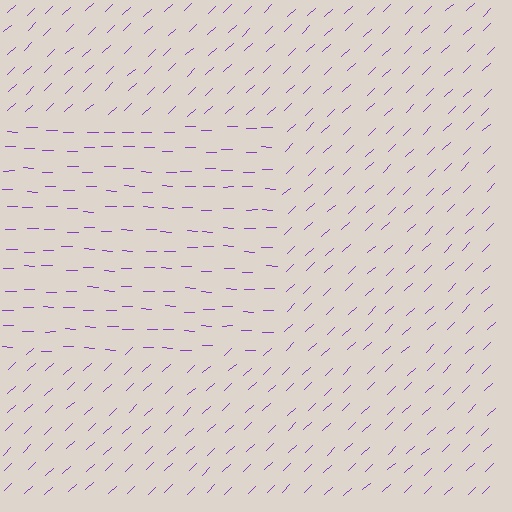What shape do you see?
I see a rectangle.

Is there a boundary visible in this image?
Yes, there is a texture boundary formed by a change in line orientation.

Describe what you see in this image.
The image is filled with small purple line segments. A rectangle region in the image has lines oriented differently from the surrounding lines, creating a visible texture boundary.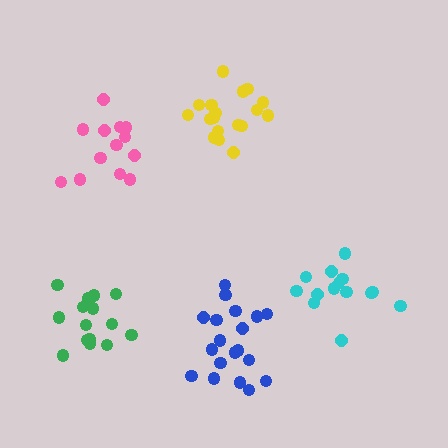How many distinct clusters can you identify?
There are 5 distinct clusters.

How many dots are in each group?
Group 1: 18 dots, Group 2: 19 dots, Group 3: 13 dots, Group 4: 14 dots, Group 5: 15 dots (79 total).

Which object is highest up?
The yellow cluster is topmost.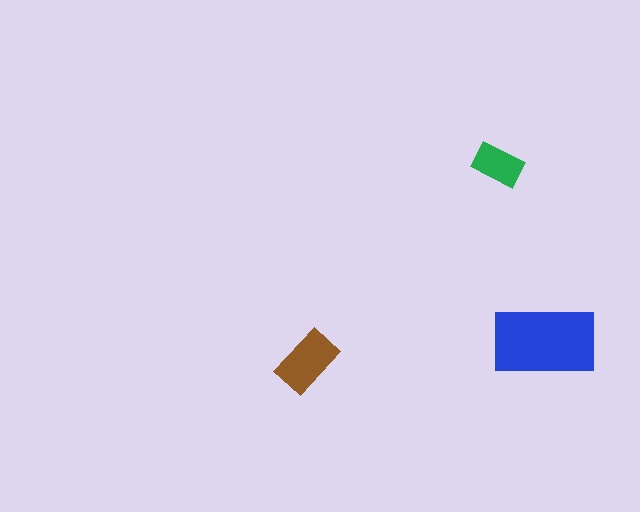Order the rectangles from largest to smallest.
the blue one, the brown one, the green one.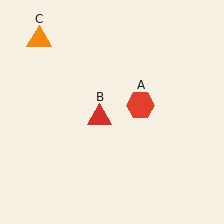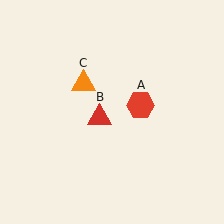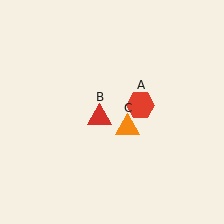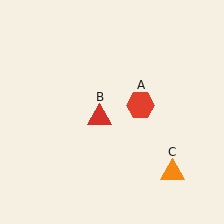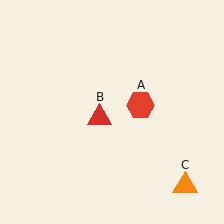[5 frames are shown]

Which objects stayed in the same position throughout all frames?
Red hexagon (object A) and red triangle (object B) remained stationary.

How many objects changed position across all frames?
1 object changed position: orange triangle (object C).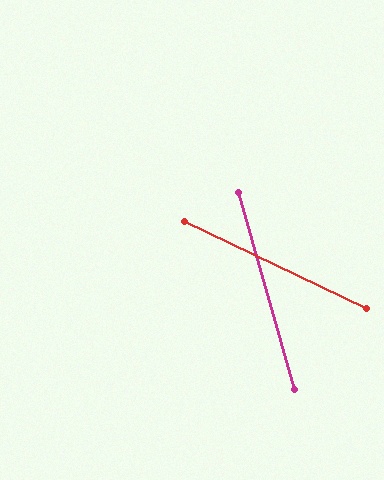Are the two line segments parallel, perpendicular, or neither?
Neither parallel nor perpendicular — they differ by about 49°.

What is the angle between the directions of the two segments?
Approximately 49 degrees.